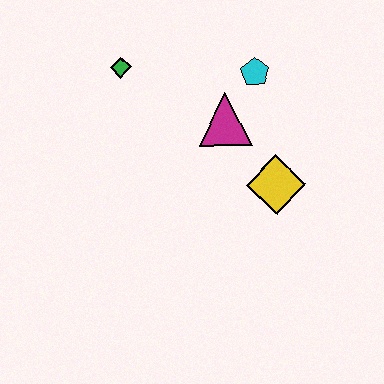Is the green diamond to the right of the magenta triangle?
No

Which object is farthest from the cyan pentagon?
The green diamond is farthest from the cyan pentagon.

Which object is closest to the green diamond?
The magenta triangle is closest to the green diamond.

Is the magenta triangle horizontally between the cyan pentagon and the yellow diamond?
No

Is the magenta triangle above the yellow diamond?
Yes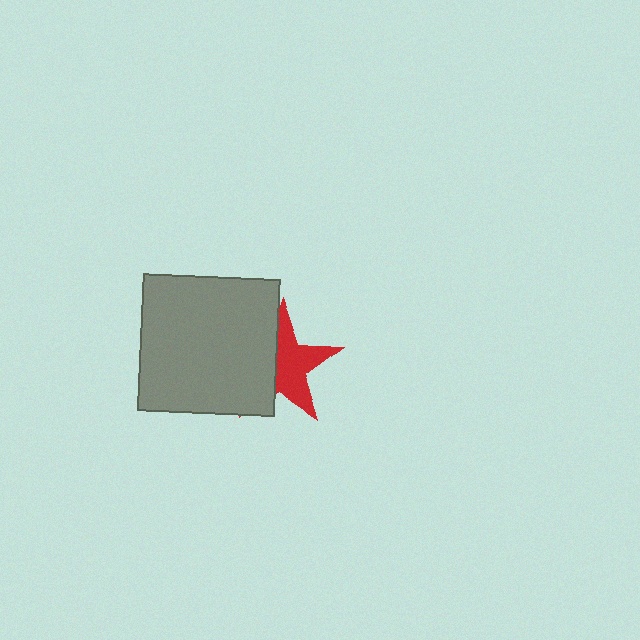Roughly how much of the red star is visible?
About half of it is visible (roughly 55%).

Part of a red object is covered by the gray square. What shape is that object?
It is a star.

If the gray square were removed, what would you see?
You would see the complete red star.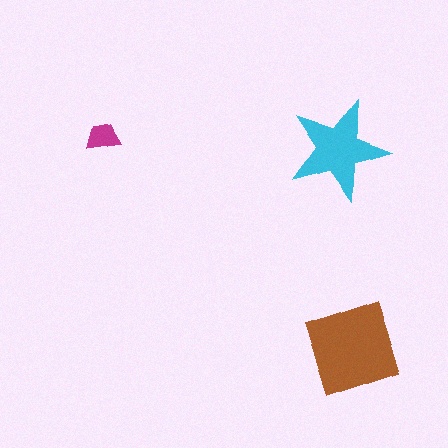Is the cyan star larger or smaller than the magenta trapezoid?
Larger.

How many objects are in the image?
There are 3 objects in the image.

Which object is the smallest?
The magenta trapezoid.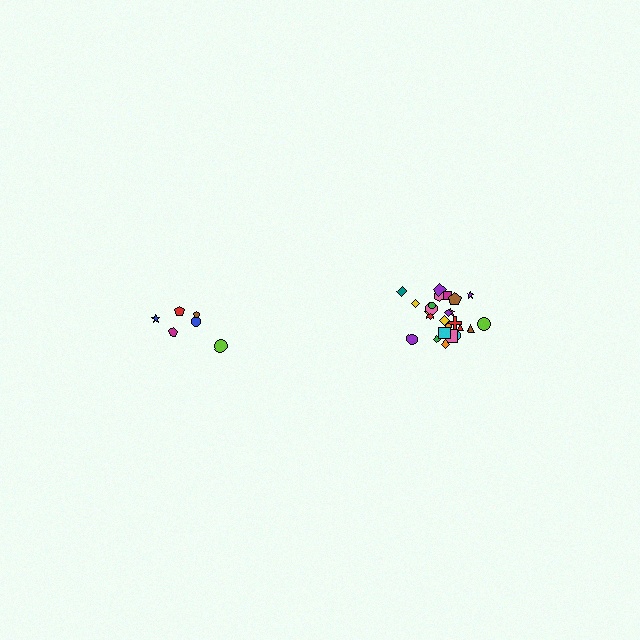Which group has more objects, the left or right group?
The right group.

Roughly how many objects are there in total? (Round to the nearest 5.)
Roughly 30 objects in total.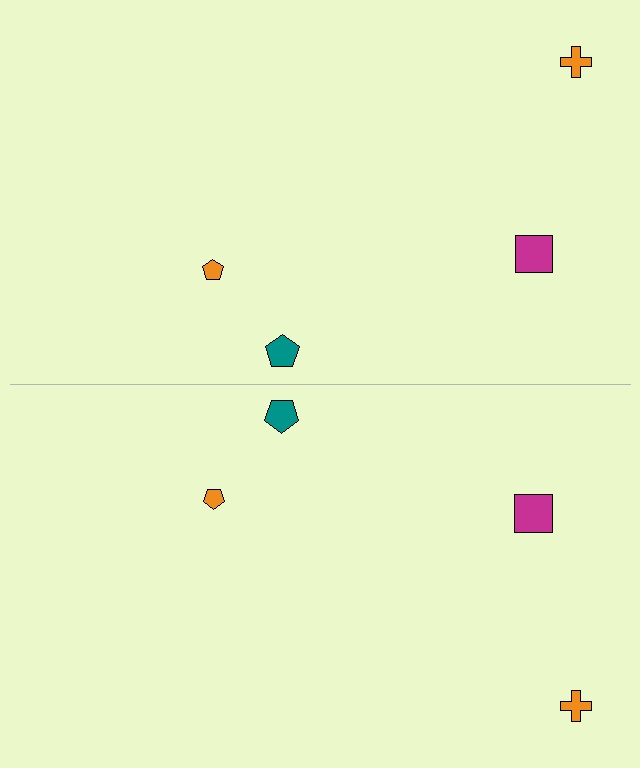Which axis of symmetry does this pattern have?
The pattern has a horizontal axis of symmetry running through the center of the image.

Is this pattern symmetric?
Yes, this pattern has bilateral (reflection) symmetry.